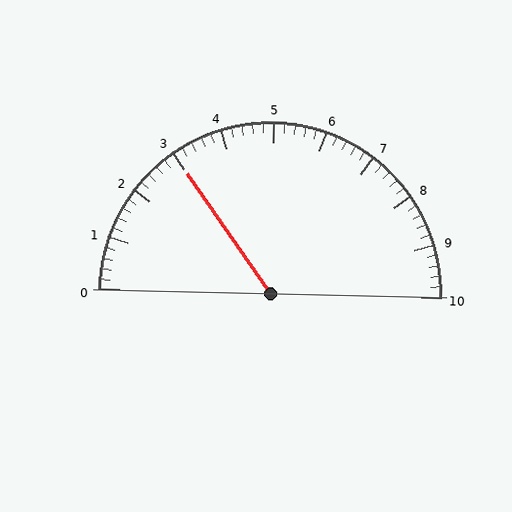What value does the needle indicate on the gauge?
The needle indicates approximately 3.0.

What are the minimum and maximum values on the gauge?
The gauge ranges from 0 to 10.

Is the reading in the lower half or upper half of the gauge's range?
The reading is in the lower half of the range (0 to 10).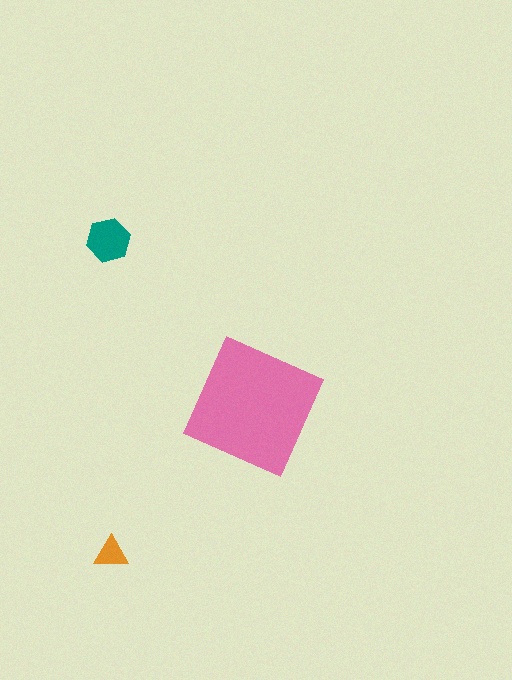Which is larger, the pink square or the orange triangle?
The pink square.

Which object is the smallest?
The orange triangle.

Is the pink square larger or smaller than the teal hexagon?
Larger.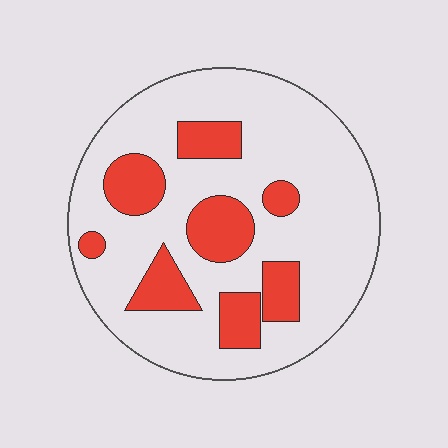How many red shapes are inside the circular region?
8.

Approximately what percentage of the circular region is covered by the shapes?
Approximately 25%.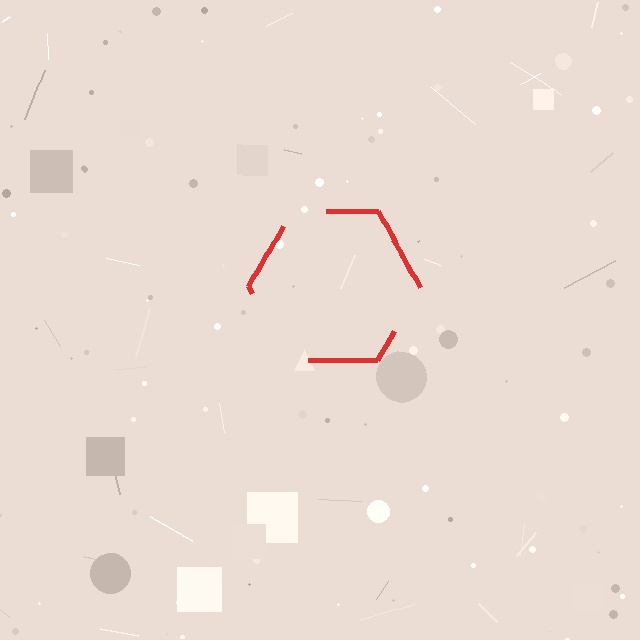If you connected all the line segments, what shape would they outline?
They would outline a hexagon.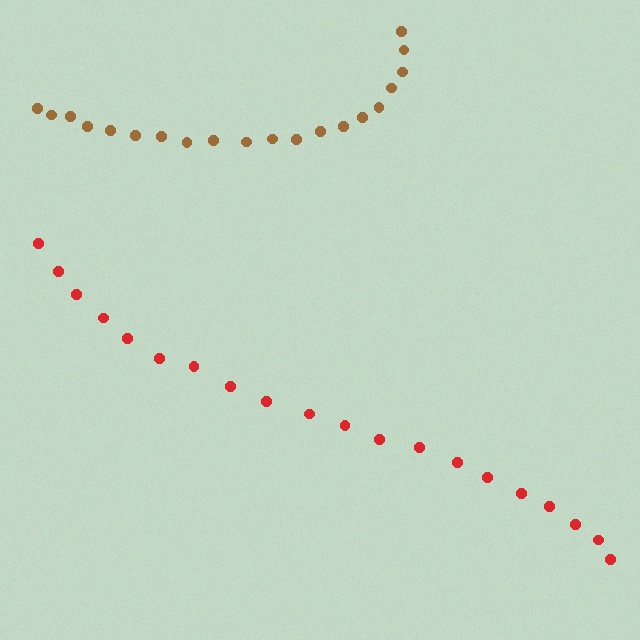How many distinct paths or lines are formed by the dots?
There are 2 distinct paths.